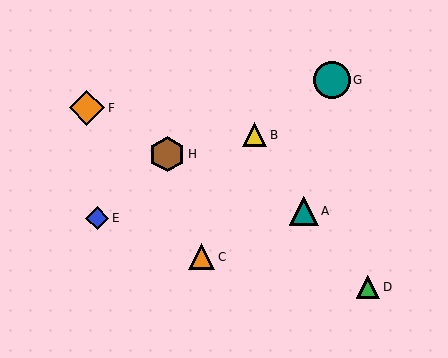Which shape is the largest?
The teal circle (labeled G) is the largest.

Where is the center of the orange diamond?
The center of the orange diamond is at (87, 108).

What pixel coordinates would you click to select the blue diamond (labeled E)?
Click at (97, 218) to select the blue diamond E.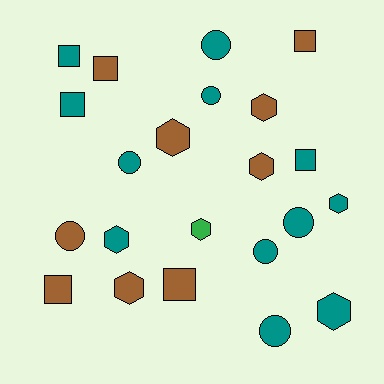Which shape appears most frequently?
Hexagon, with 8 objects.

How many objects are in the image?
There are 22 objects.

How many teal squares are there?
There are 3 teal squares.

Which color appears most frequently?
Teal, with 12 objects.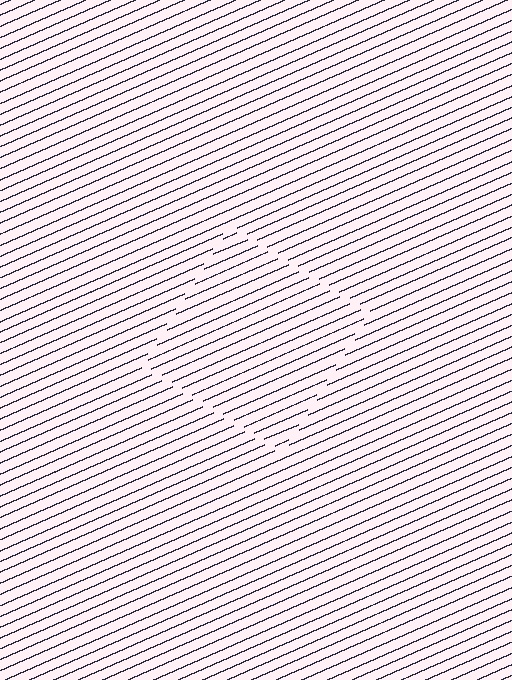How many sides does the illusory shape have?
4 sides — the line-ends trace a square.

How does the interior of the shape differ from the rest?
The interior of the shape contains the same grating, shifted by half a period — the contour is defined by the phase discontinuity where line-ends from the inner and outer gratings abut.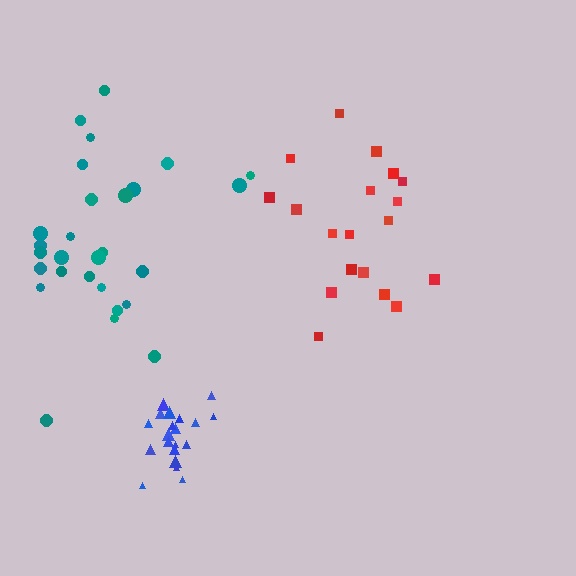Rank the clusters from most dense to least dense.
blue, red, teal.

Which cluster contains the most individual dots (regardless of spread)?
Teal (28).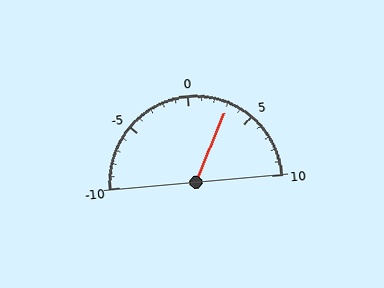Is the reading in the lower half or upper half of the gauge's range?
The reading is in the upper half of the range (-10 to 10).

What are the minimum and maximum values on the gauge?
The gauge ranges from -10 to 10.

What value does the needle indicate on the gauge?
The needle indicates approximately 3.